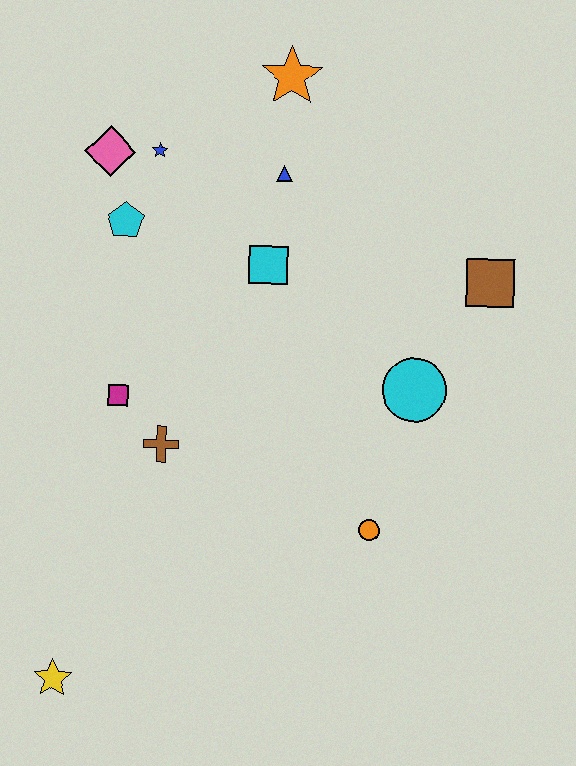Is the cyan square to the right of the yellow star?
Yes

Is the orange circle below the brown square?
Yes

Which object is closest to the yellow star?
The brown cross is closest to the yellow star.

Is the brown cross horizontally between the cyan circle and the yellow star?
Yes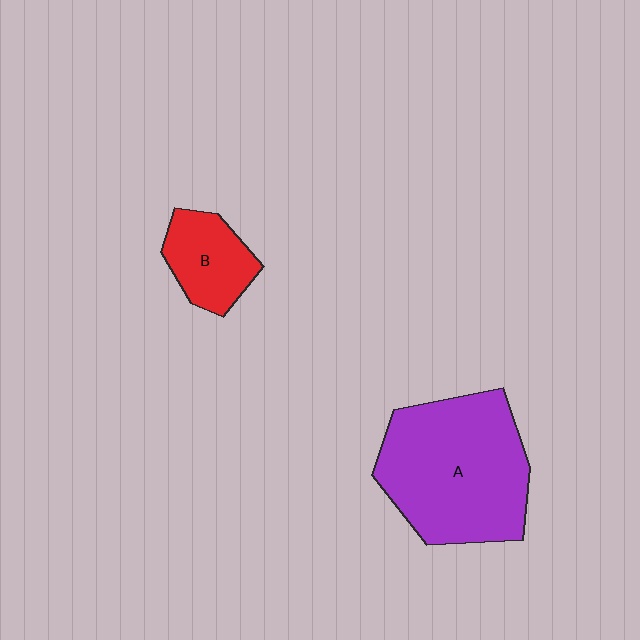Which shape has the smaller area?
Shape B (red).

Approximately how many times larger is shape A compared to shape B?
Approximately 2.7 times.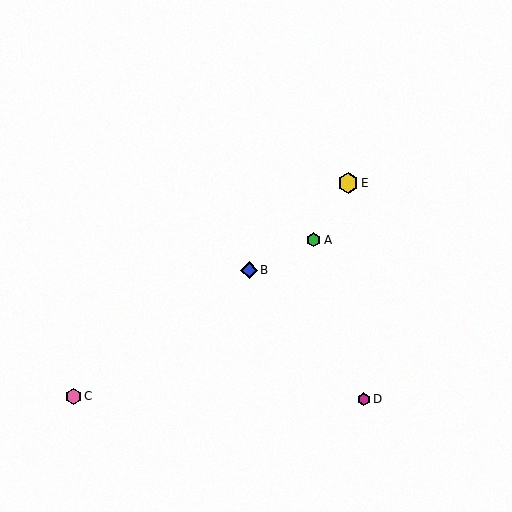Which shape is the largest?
The yellow hexagon (labeled E) is the largest.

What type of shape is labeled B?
Shape B is a blue diamond.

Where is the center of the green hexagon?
The center of the green hexagon is at (314, 239).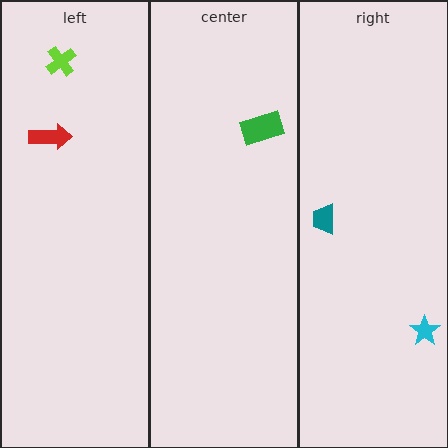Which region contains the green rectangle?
The center region.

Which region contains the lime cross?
The left region.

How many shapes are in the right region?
2.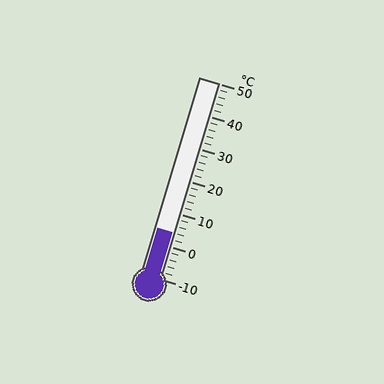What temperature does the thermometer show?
The thermometer shows approximately 4°C.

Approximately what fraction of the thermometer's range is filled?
The thermometer is filled to approximately 25% of its range.